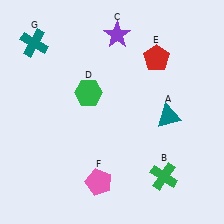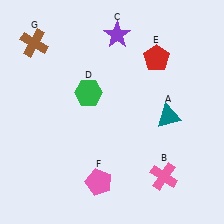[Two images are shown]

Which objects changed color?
B changed from green to pink. G changed from teal to brown.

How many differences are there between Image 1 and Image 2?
There are 2 differences between the two images.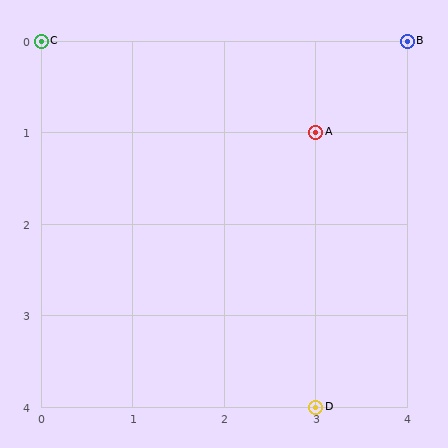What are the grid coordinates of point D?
Point D is at grid coordinates (3, 4).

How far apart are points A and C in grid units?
Points A and C are 3 columns and 1 row apart (about 3.2 grid units diagonally).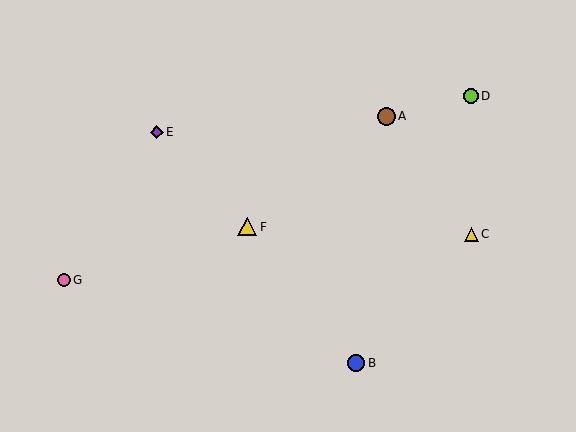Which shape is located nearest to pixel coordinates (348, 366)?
The blue circle (labeled B) at (356, 363) is nearest to that location.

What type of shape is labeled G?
Shape G is a pink circle.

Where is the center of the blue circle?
The center of the blue circle is at (356, 363).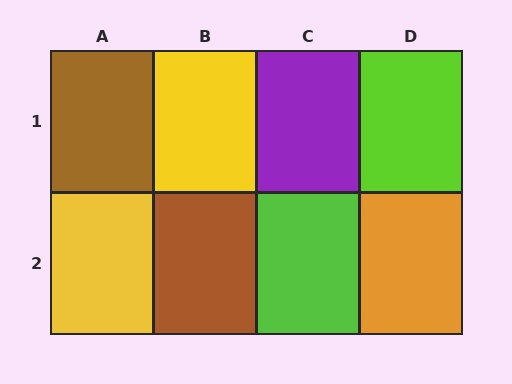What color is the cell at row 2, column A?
Yellow.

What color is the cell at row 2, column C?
Lime.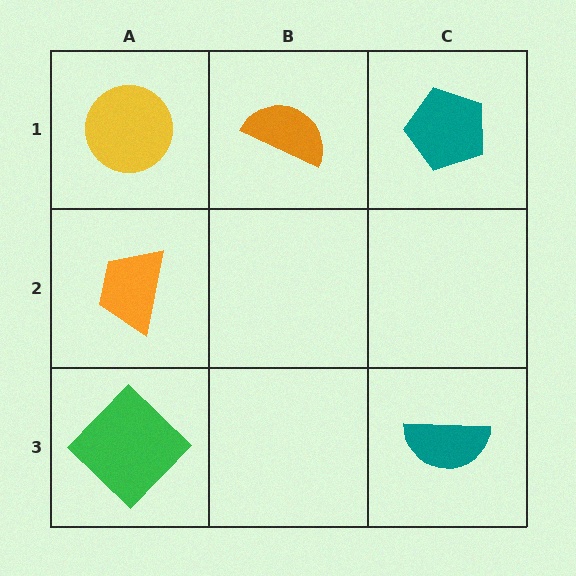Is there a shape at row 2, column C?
No, that cell is empty.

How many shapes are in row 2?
1 shape.